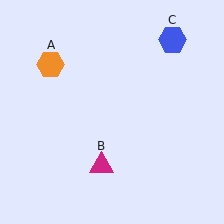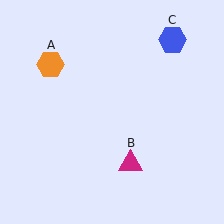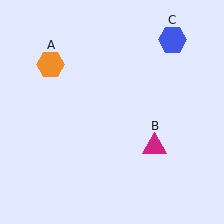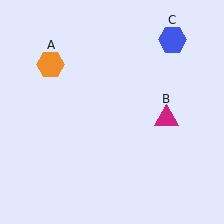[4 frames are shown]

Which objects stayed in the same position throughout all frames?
Orange hexagon (object A) and blue hexagon (object C) remained stationary.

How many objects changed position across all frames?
1 object changed position: magenta triangle (object B).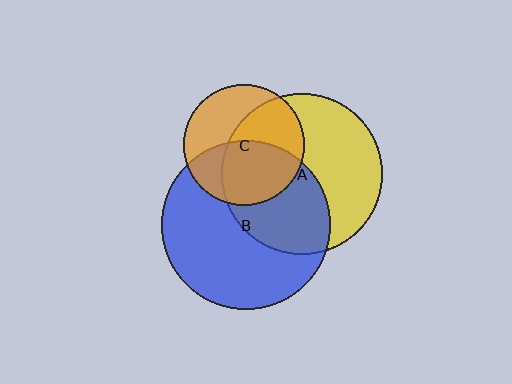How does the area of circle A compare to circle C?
Approximately 1.8 times.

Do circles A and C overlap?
Yes.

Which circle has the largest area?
Circle B (blue).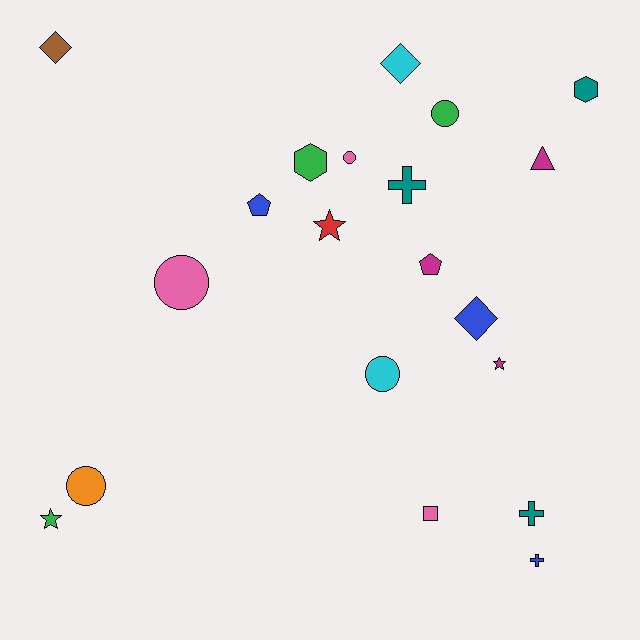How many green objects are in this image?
There are 3 green objects.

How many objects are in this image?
There are 20 objects.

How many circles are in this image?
There are 5 circles.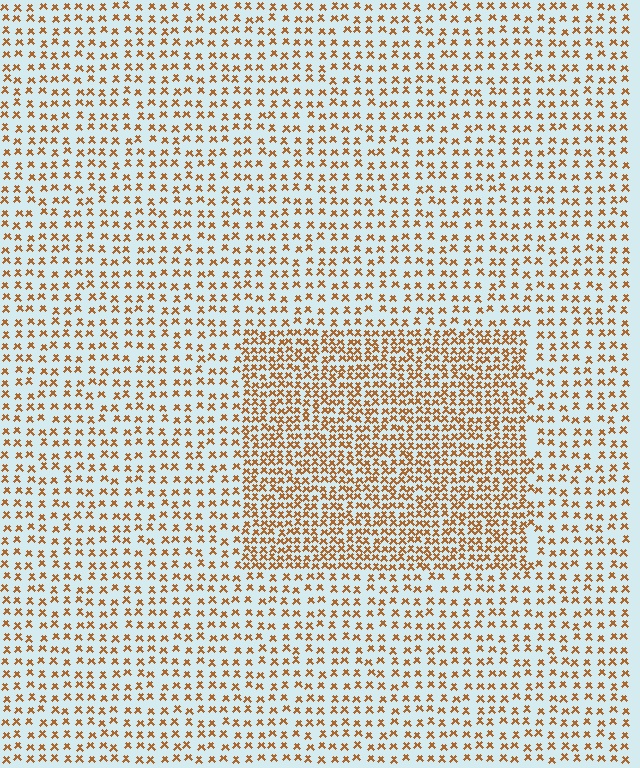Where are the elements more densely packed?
The elements are more densely packed inside the rectangle boundary.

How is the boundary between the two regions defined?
The boundary is defined by a change in element density (approximately 2.0x ratio). All elements are the same color, size, and shape.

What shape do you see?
I see a rectangle.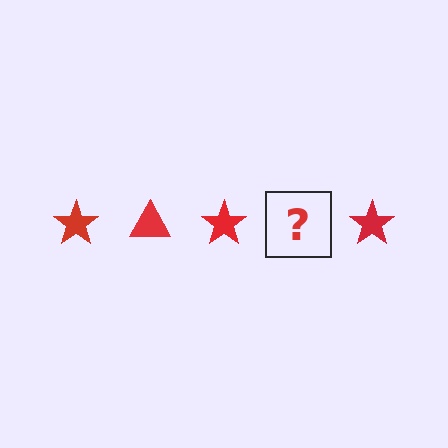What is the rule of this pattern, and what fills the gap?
The rule is that the pattern cycles through star, triangle shapes in red. The gap should be filled with a red triangle.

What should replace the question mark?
The question mark should be replaced with a red triangle.